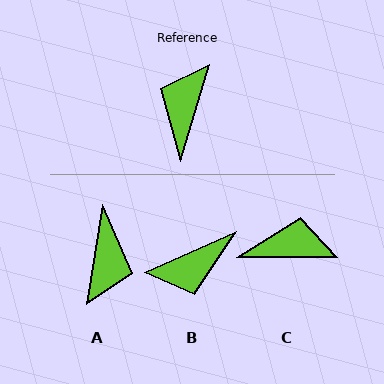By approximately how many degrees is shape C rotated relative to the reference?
Approximately 73 degrees clockwise.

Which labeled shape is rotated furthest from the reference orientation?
A, about 172 degrees away.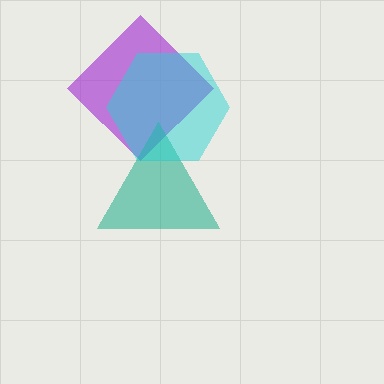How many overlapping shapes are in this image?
There are 3 overlapping shapes in the image.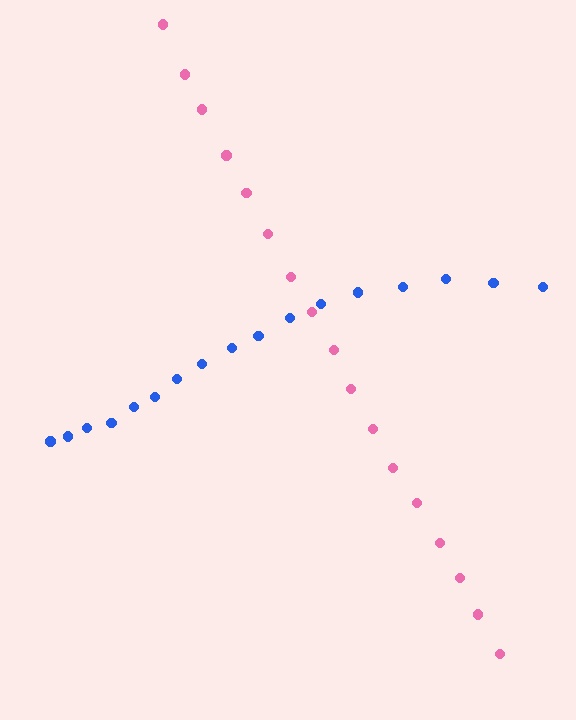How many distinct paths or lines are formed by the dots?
There are 2 distinct paths.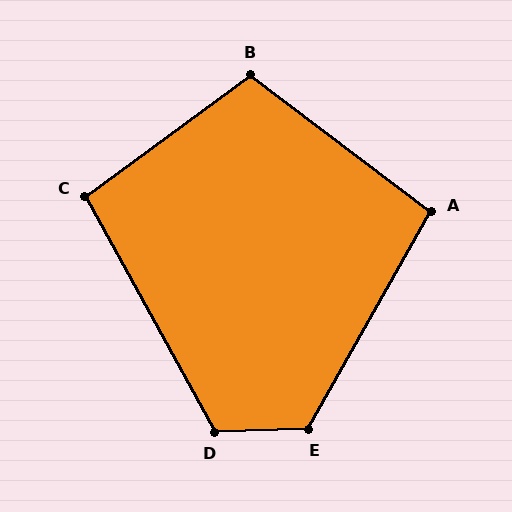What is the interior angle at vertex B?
Approximately 107 degrees (obtuse).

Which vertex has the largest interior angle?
E, at approximately 121 degrees.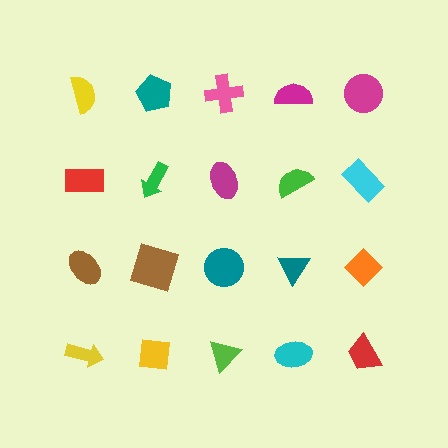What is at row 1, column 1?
A yellow semicircle.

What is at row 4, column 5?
A red trapezoid.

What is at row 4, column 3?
A lime triangle.